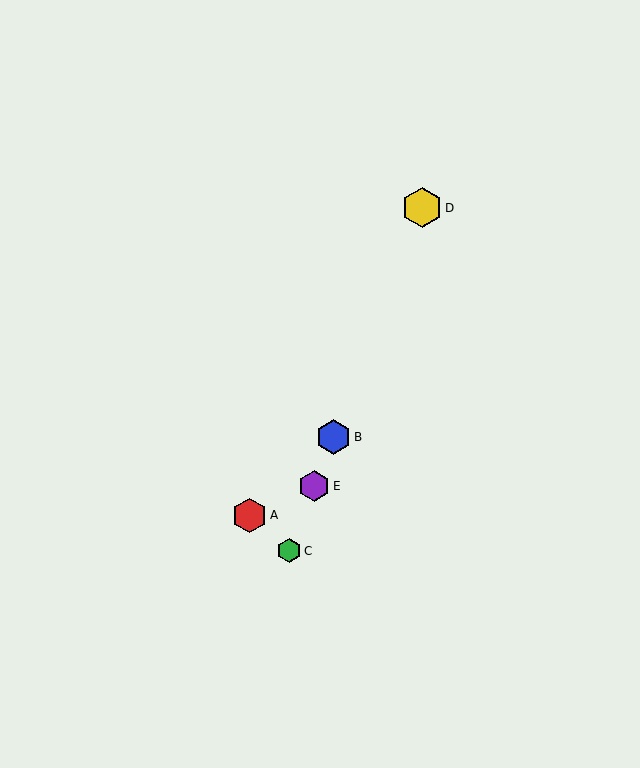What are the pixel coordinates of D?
Object D is at (422, 208).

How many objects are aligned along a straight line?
4 objects (B, C, D, E) are aligned along a straight line.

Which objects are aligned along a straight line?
Objects B, C, D, E are aligned along a straight line.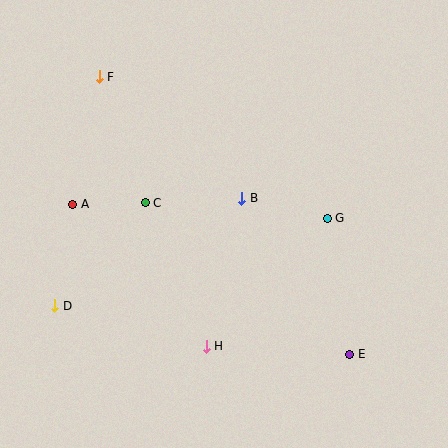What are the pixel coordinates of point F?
Point F is at (99, 77).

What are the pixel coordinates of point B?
Point B is at (242, 198).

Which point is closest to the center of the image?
Point B at (242, 198) is closest to the center.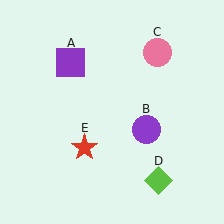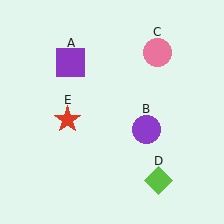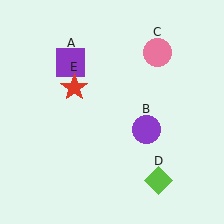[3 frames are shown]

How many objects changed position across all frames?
1 object changed position: red star (object E).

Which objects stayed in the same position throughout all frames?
Purple square (object A) and purple circle (object B) and pink circle (object C) and lime diamond (object D) remained stationary.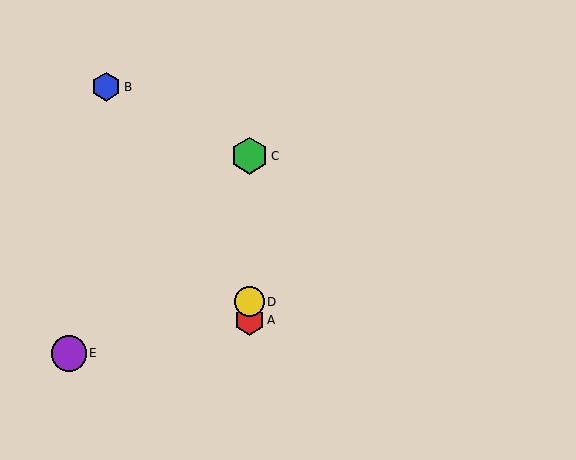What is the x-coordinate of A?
Object A is at x≈249.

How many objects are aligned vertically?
3 objects (A, C, D) are aligned vertically.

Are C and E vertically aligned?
No, C is at x≈249 and E is at x≈69.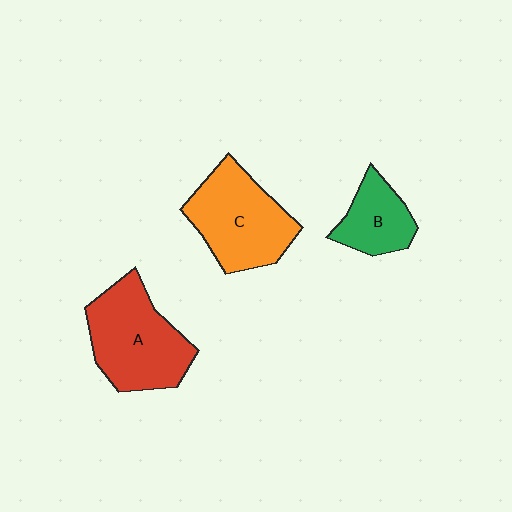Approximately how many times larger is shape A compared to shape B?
Approximately 1.9 times.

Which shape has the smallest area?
Shape B (green).